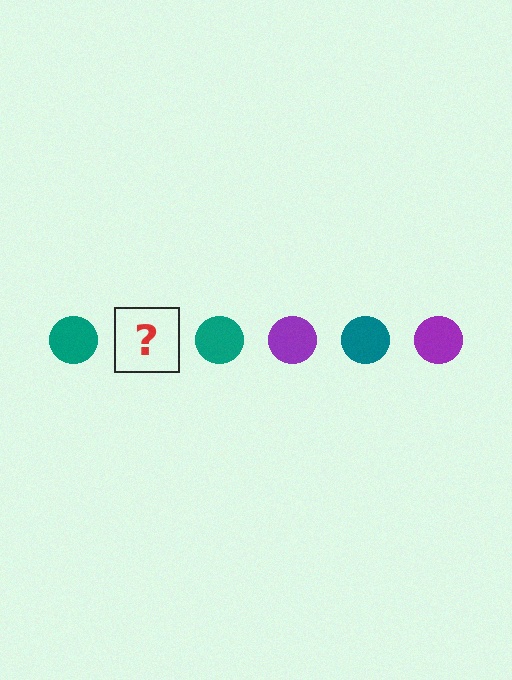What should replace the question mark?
The question mark should be replaced with a purple circle.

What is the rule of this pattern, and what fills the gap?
The rule is that the pattern cycles through teal, purple circles. The gap should be filled with a purple circle.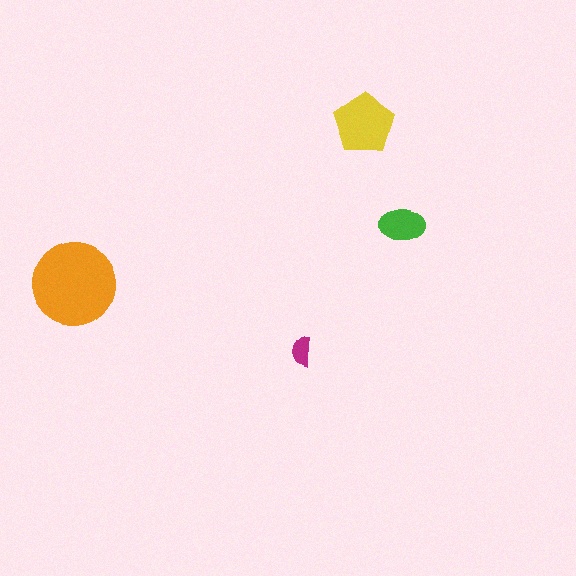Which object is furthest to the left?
The orange circle is leftmost.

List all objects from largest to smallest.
The orange circle, the yellow pentagon, the green ellipse, the magenta semicircle.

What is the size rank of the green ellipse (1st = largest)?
3rd.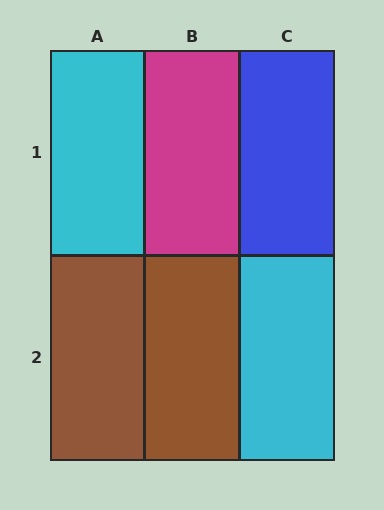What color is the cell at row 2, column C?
Cyan.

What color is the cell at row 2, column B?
Brown.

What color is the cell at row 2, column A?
Brown.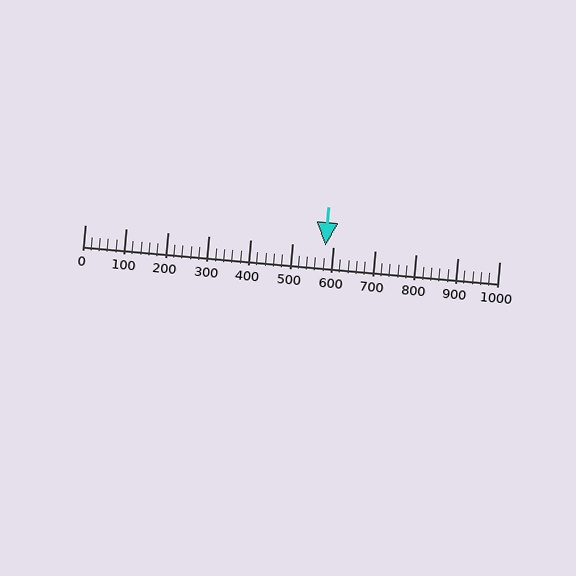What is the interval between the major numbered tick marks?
The major tick marks are spaced 100 units apart.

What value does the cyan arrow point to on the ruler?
The cyan arrow points to approximately 580.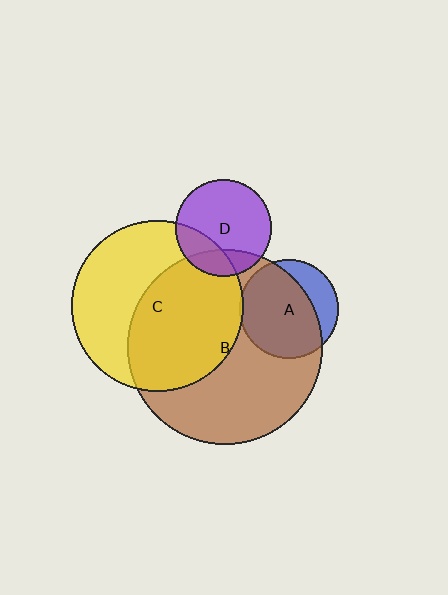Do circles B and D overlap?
Yes.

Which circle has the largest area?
Circle B (brown).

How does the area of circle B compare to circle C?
Approximately 1.3 times.